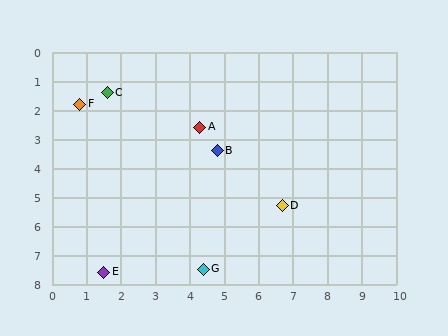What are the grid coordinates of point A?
Point A is at approximately (4.3, 2.6).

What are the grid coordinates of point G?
Point G is at approximately (4.4, 7.5).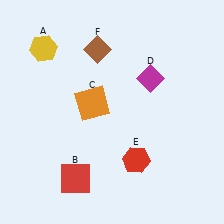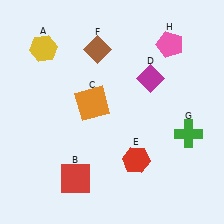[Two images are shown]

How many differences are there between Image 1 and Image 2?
There are 2 differences between the two images.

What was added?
A green cross (G), a pink pentagon (H) were added in Image 2.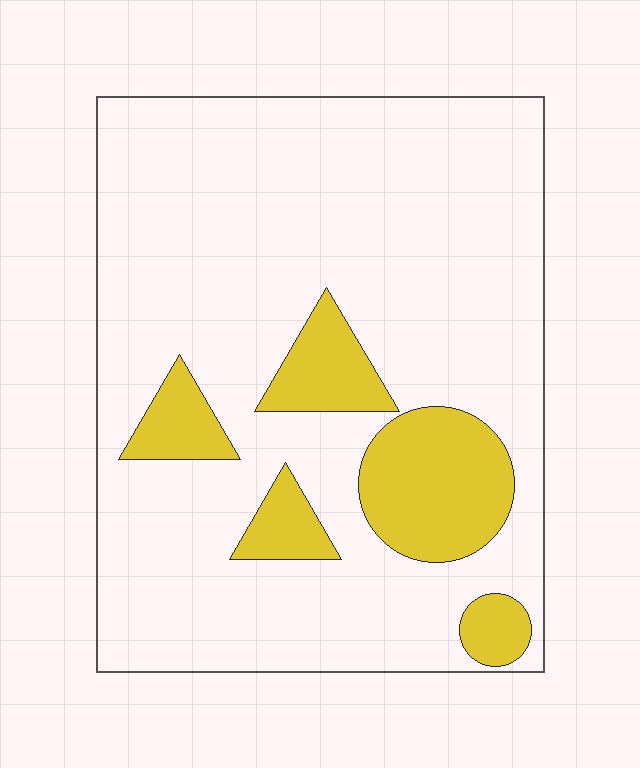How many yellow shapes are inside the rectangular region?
5.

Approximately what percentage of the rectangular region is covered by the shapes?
Approximately 15%.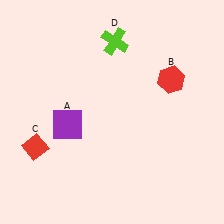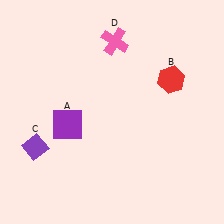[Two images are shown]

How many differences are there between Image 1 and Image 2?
There are 2 differences between the two images.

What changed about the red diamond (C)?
In Image 1, C is red. In Image 2, it changed to purple.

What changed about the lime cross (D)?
In Image 1, D is lime. In Image 2, it changed to pink.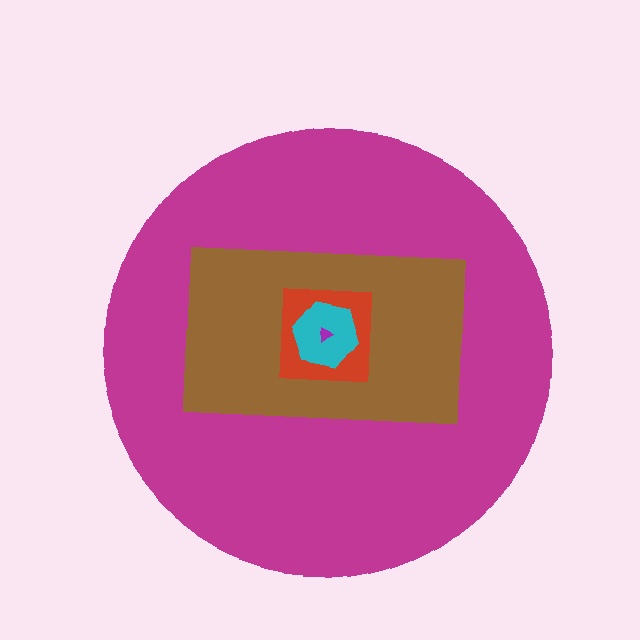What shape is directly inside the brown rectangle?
The red square.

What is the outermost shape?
The magenta circle.